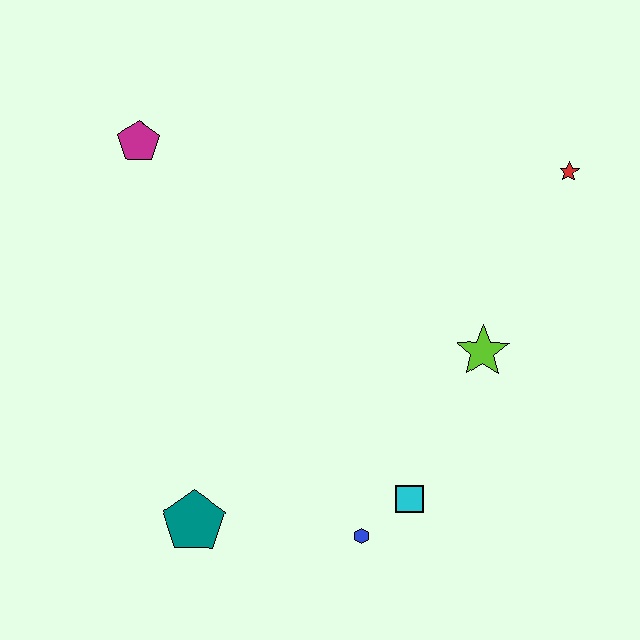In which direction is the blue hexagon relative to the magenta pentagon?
The blue hexagon is below the magenta pentagon.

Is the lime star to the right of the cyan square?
Yes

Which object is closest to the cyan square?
The blue hexagon is closest to the cyan square.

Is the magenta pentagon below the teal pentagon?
No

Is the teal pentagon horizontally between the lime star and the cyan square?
No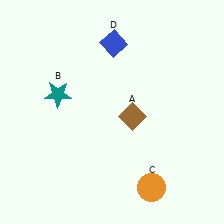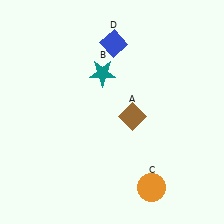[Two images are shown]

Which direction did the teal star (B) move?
The teal star (B) moved right.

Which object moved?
The teal star (B) moved right.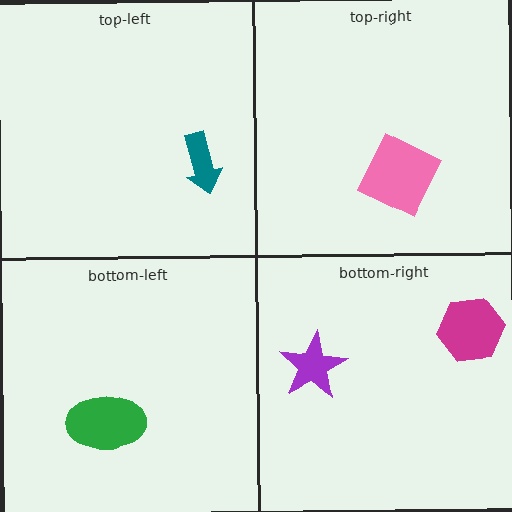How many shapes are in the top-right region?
1.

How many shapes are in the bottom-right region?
2.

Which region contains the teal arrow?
The top-left region.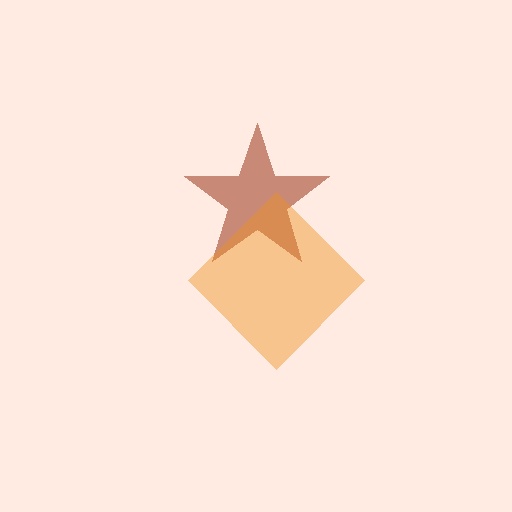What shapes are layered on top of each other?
The layered shapes are: a brown star, an orange diamond.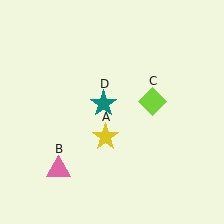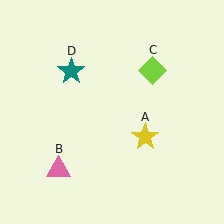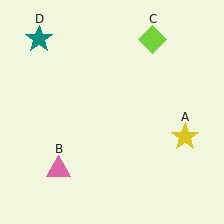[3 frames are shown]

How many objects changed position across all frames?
3 objects changed position: yellow star (object A), lime diamond (object C), teal star (object D).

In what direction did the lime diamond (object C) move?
The lime diamond (object C) moved up.